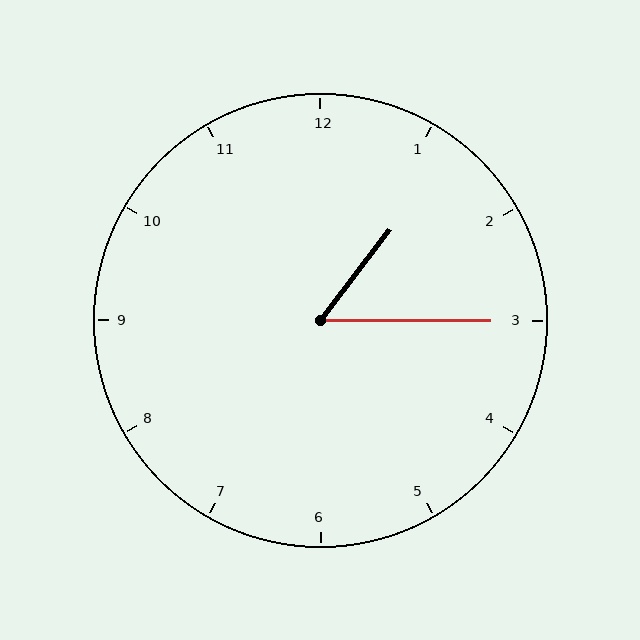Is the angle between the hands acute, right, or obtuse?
It is acute.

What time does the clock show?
1:15.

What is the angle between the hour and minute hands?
Approximately 52 degrees.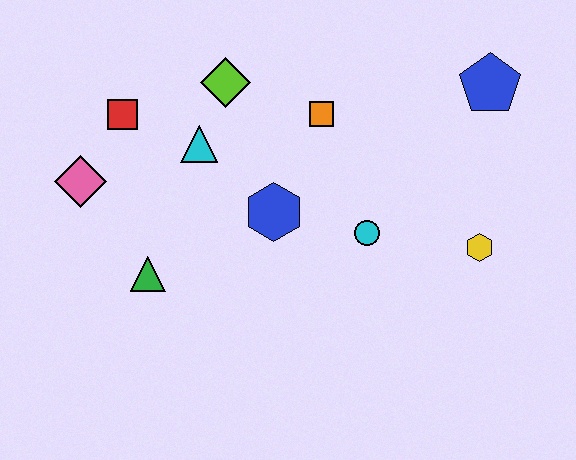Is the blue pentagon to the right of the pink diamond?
Yes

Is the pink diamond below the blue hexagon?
No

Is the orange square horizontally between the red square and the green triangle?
No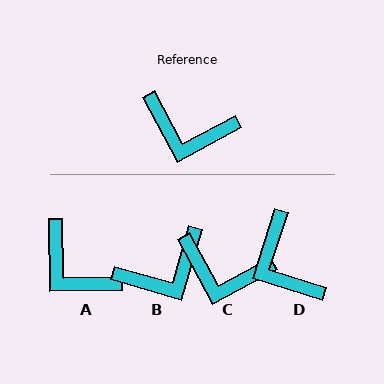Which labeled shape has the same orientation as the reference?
C.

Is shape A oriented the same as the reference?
No, it is off by about 28 degrees.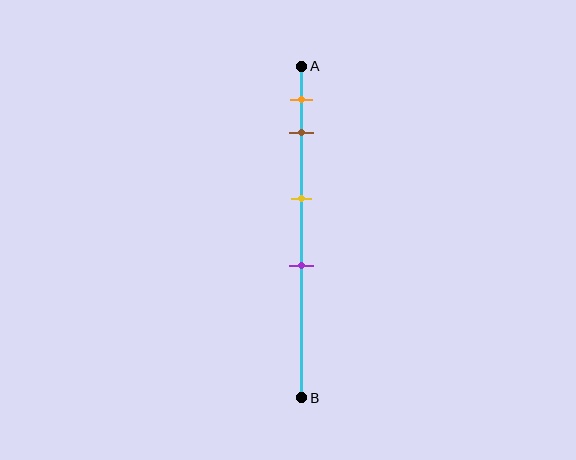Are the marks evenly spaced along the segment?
No, the marks are not evenly spaced.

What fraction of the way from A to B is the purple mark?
The purple mark is approximately 60% (0.6) of the way from A to B.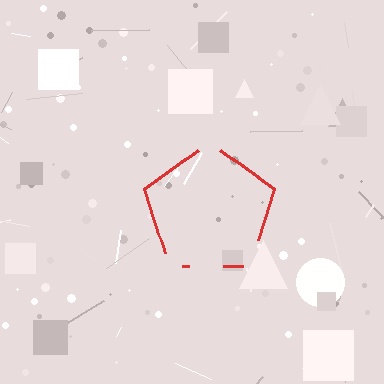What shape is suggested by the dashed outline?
The dashed outline suggests a pentagon.